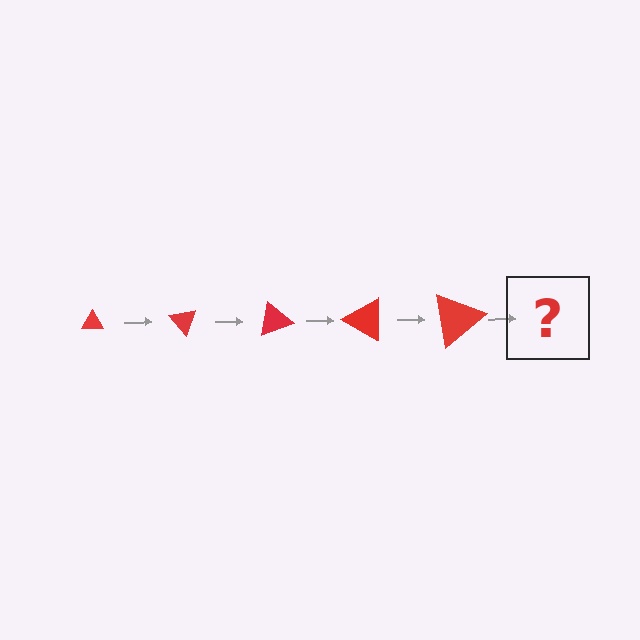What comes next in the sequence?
The next element should be a triangle, larger than the previous one and rotated 250 degrees from the start.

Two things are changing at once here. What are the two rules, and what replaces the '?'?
The two rules are that the triangle grows larger each step and it rotates 50 degrees each step. The '?' should be a triangle, larger than the previous one and rotated 250 degrees from the start.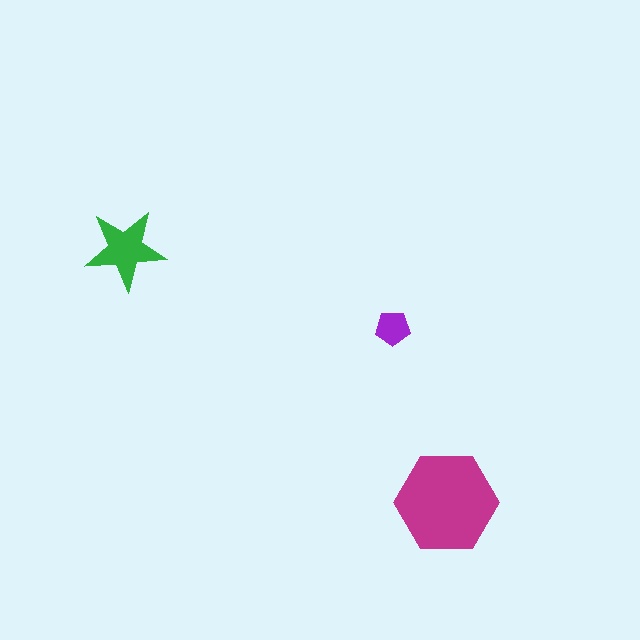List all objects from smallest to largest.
The purple pentagon, the green star, the magenta hexagon.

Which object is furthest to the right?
The magenta hexagon is rightmost.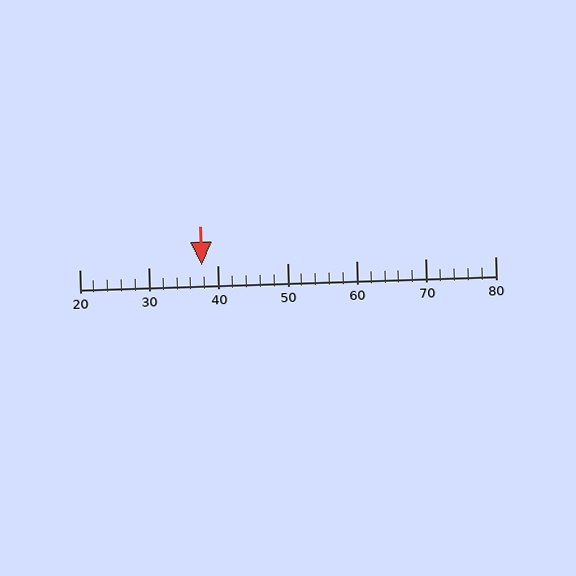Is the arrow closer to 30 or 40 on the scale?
The arrow is closer to 40.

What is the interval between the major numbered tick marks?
The major tick marks are spaced 10 units apart.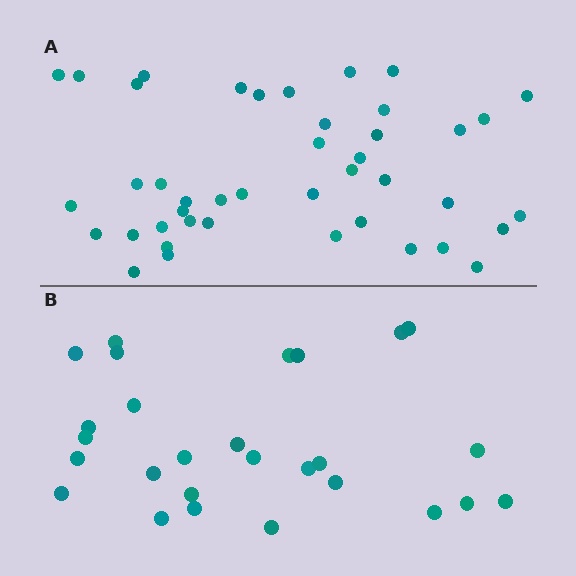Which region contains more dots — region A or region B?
Region A (the top region) has more dots.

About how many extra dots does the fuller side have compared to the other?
Region A has approximately 15 more dots than region B.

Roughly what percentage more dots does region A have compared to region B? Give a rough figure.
About 60% more.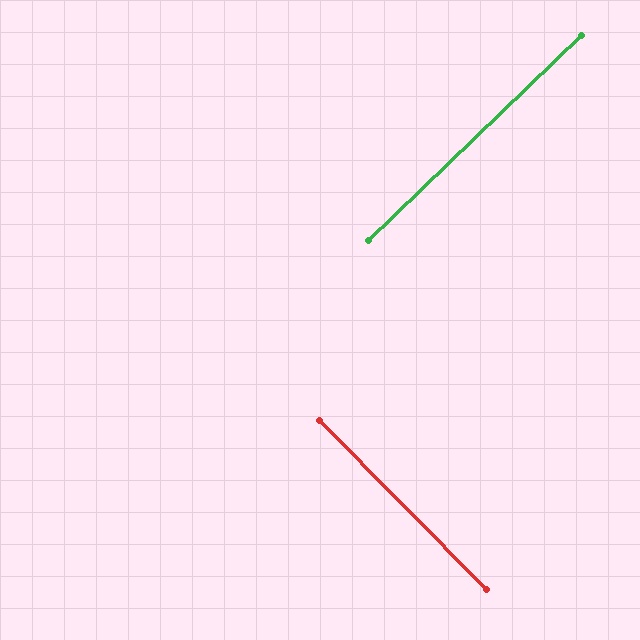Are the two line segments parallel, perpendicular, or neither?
Perpendicular — they meet at approximately 89°.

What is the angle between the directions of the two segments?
Approximately 89 degrees.